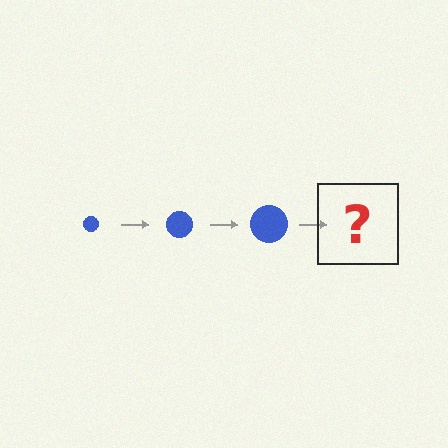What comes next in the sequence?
The next element should be a blue circle, larger than the previous one.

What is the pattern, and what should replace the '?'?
The pattern is that the circle gets progressively larger each step. The '?' should be a blue circle, larger than the previous one.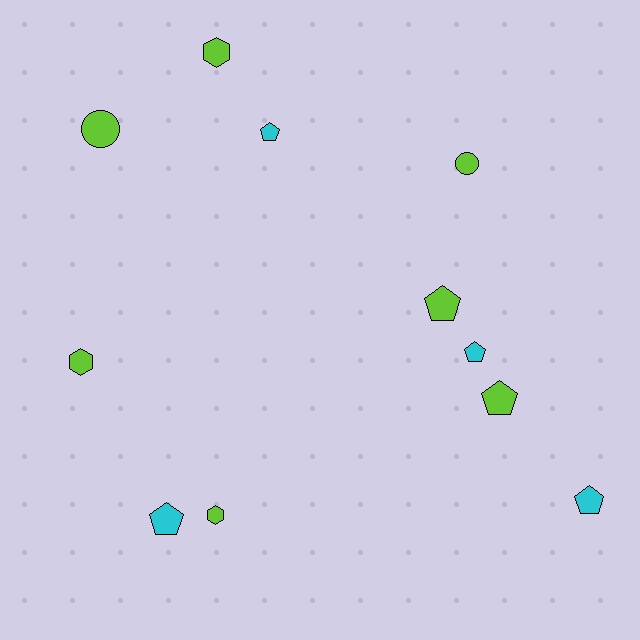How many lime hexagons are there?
There are 3 lime hexagons.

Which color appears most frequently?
Lime, with 7 objects.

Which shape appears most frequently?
Pentagon, with 6 objects.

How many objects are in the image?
There are 11 objects.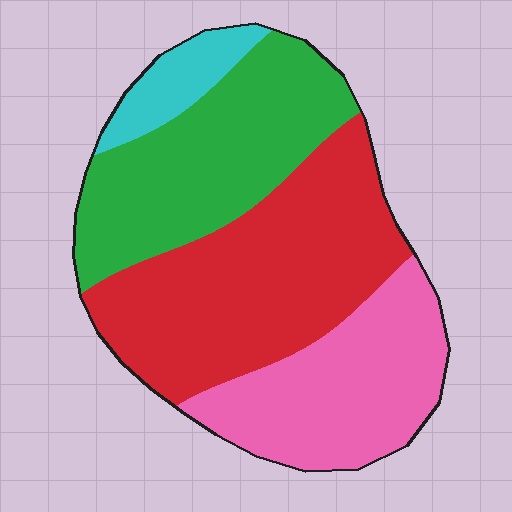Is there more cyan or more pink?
Pink.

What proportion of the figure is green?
Green covers about 30% of the figure.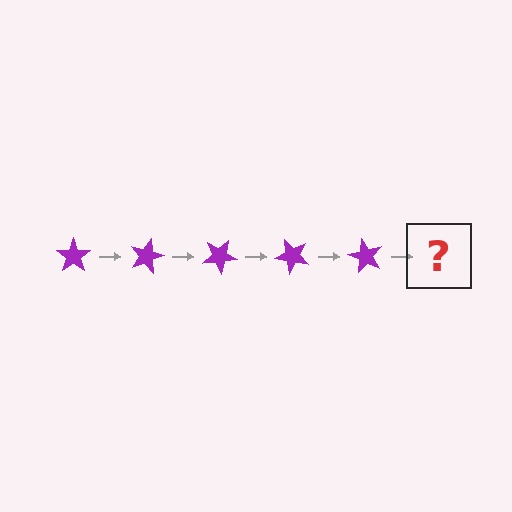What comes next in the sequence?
The next element should be a purple star rotated 75 degrees.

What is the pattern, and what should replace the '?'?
The pattern is that the star rotates 15 degrees each step. The '?' should be a purple star rotated 75 degrees.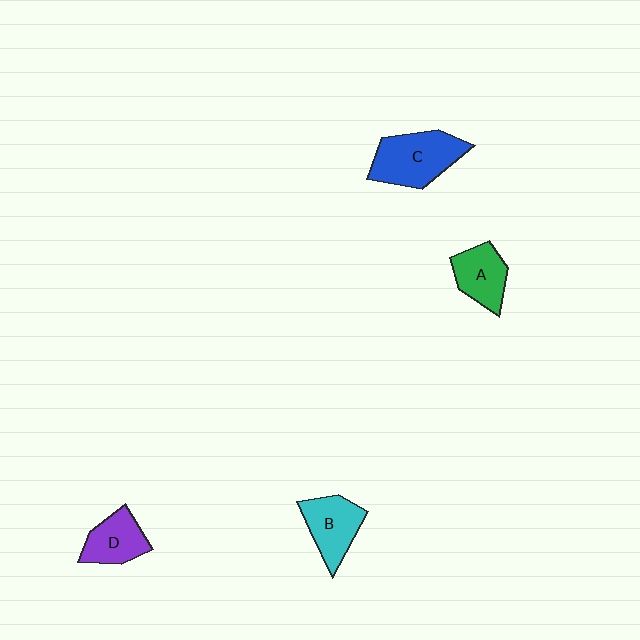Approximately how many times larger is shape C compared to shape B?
Approximately 1.4 times.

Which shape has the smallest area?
Shape D (purple).